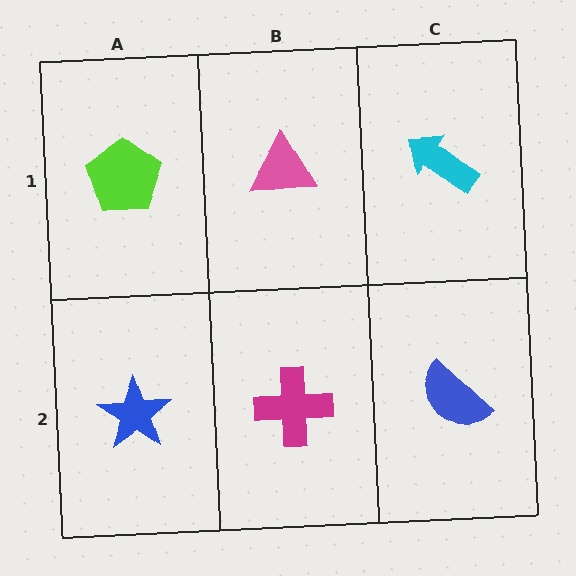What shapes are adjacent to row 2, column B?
A pink triangle (row 1, column B), a blue star (row 2, column A), a blue semicircle (row 2, column C).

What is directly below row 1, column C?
A blue semicircle.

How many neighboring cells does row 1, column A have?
2.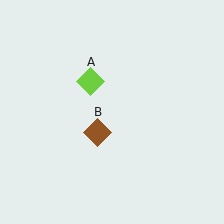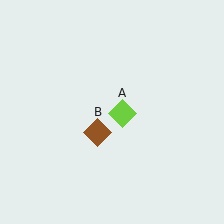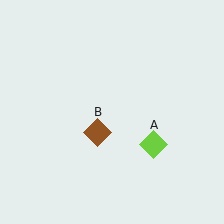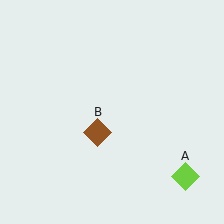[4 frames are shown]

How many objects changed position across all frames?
1 object changed position: lime diamond (object A).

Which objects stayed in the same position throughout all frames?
Brown diamond (object B) remained stationary.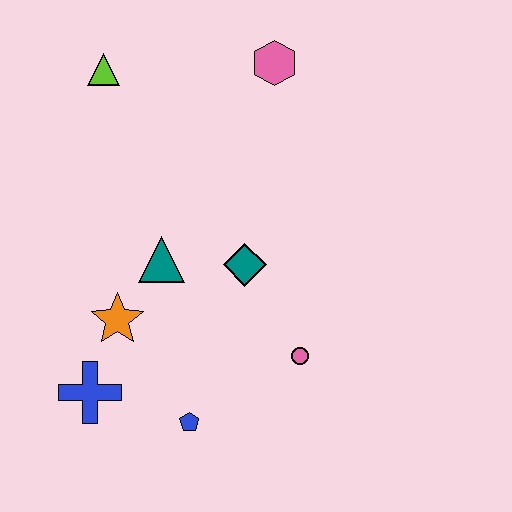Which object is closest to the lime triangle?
The pink hexagon is closest to the lime triangle.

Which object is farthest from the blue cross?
The pink hexagon is farthest from the blue cross.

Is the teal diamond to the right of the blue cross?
Yes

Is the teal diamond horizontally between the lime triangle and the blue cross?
No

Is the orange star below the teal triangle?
Yes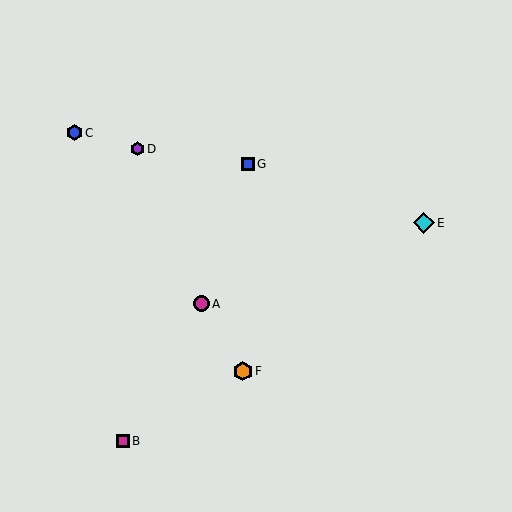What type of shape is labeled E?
Shape E is a cyan diamond.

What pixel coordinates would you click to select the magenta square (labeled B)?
Click at (123, 441) to select the magenta square B.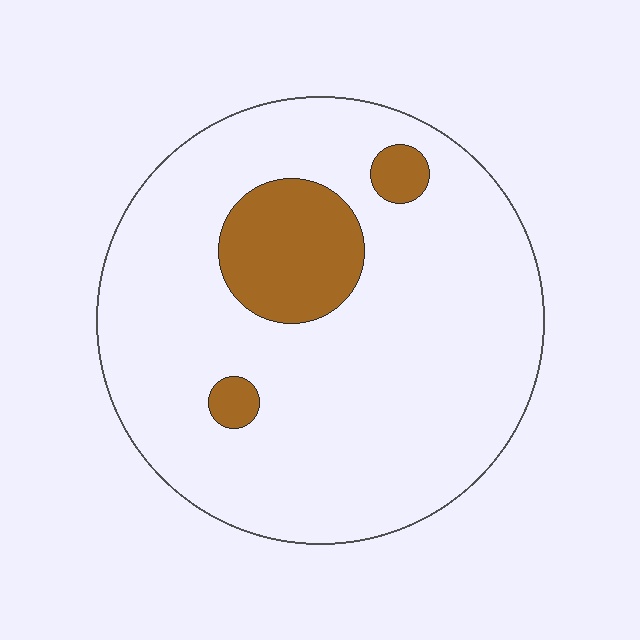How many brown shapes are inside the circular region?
3.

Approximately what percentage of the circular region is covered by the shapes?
Approximately 15%.